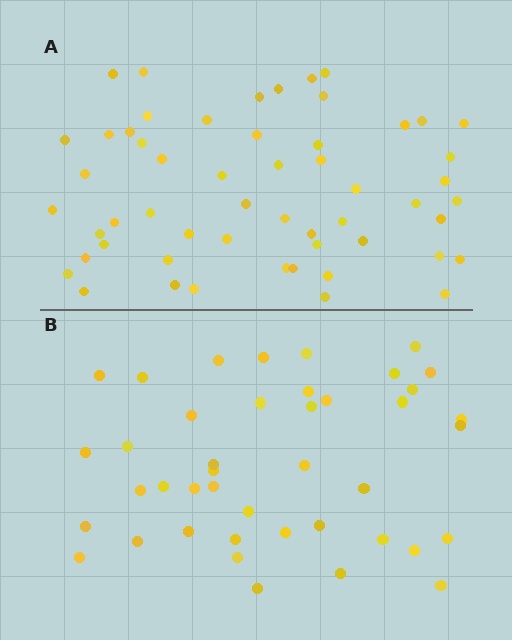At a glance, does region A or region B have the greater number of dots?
Region A (the top region) has more dots.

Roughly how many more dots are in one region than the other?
Region A has approximately 15 more dots than region B.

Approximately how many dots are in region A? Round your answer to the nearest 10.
About 60 dots. (The exact count is 55, which rounds to 60.)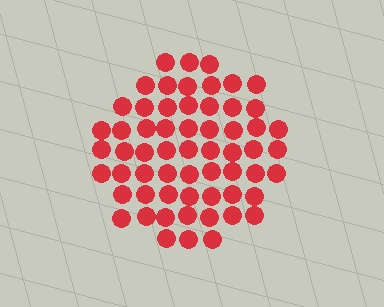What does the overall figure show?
The overall figure shows a circle.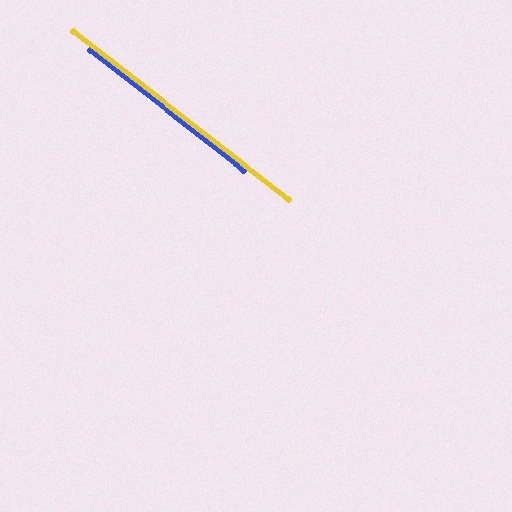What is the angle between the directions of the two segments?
Approximately 0 degrees.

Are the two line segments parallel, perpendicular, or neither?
Parallel — their directions differ by only 0.1°.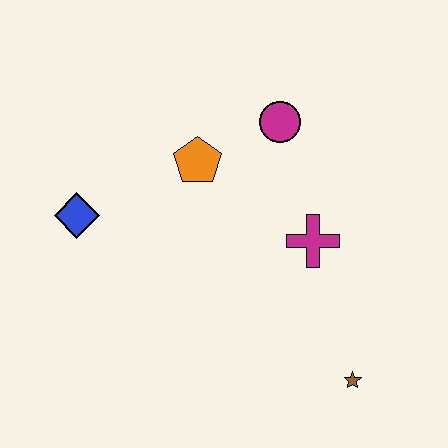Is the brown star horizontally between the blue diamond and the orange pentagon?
No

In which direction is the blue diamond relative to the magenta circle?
The blue diamond is to the left of the magenta circle.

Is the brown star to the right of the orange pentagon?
Yes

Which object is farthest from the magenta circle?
The brown star is farthest from the magenta circle.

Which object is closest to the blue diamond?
The orange pentagon is closest to the blue diamond.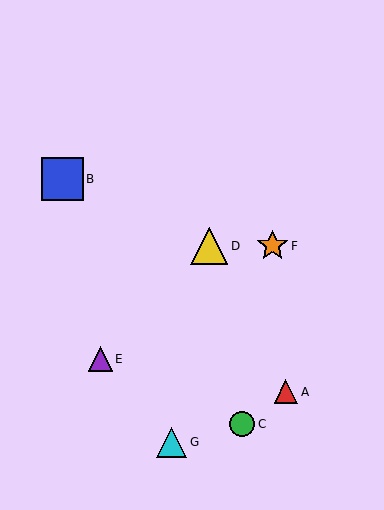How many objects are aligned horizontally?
2 objects (D, F) are aligned horizontally.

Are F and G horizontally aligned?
No, F is at y≈246 and G is at y≈442.